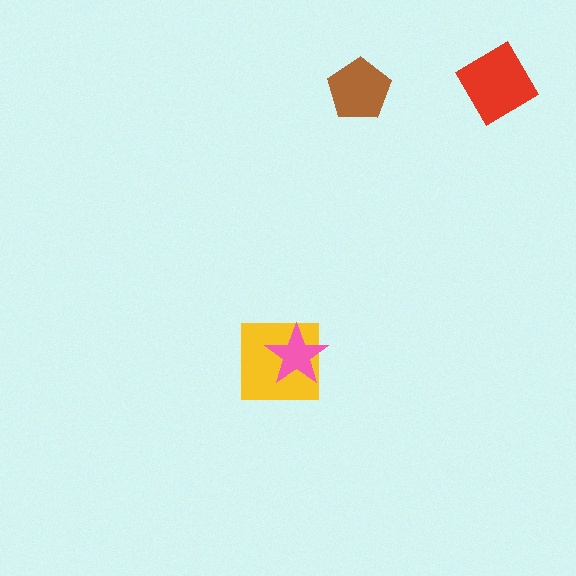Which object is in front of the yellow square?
The pink star is in front of the yellow square.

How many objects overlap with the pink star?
1 object overlaps with the pink star.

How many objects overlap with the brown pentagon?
0 objects overlap with the brown pentagon.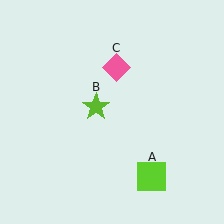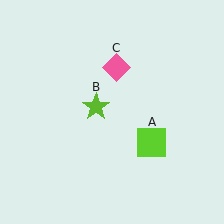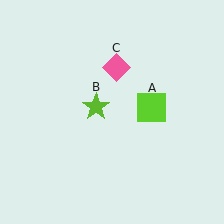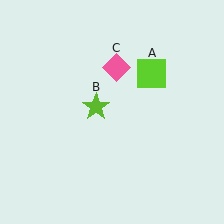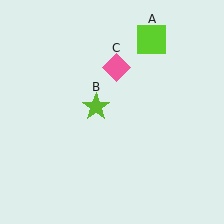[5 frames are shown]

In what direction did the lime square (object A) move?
The lime square (object A) moved up.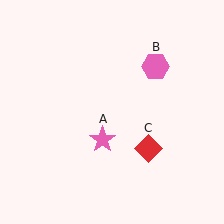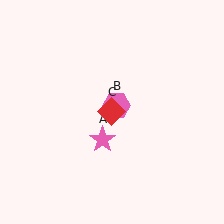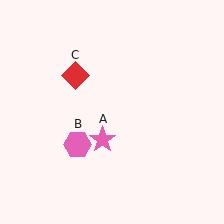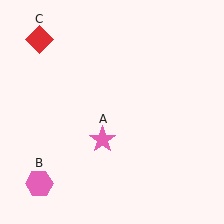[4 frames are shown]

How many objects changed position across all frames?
2 objects changed position: pink hexagon (object B), red diamond (object C).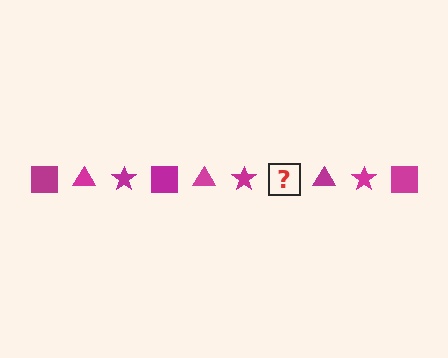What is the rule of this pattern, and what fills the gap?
The rule is that the pattern cycles through square, triangle, star shapes in magenta. The gap should be filled with a magenta square.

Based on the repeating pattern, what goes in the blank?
The blank should be a magenta square.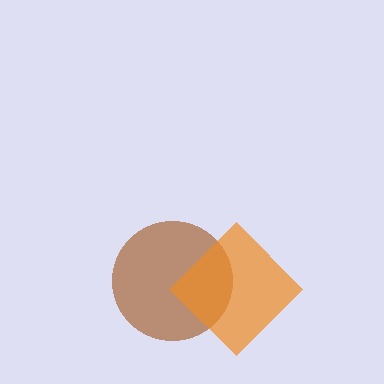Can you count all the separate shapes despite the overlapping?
Yes, there are 2 separate shapes.